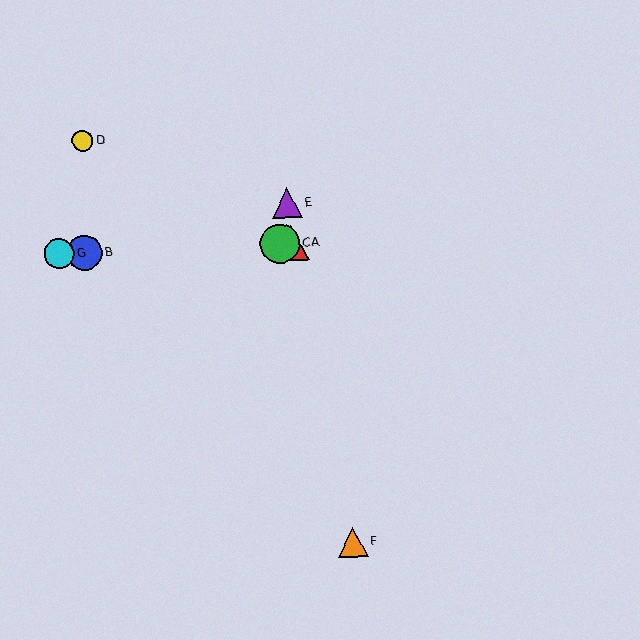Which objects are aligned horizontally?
Objects A, B, C, G are aligned horizontally.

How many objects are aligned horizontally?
4 objects (A, B, C, G) are aligned horizontally.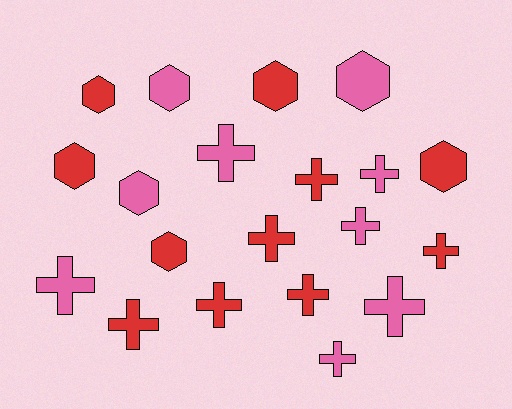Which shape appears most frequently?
Cross, with 12 objects.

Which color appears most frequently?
Red, with 11 objects.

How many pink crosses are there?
There are 6 pink crosses.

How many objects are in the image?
There are 20 objects.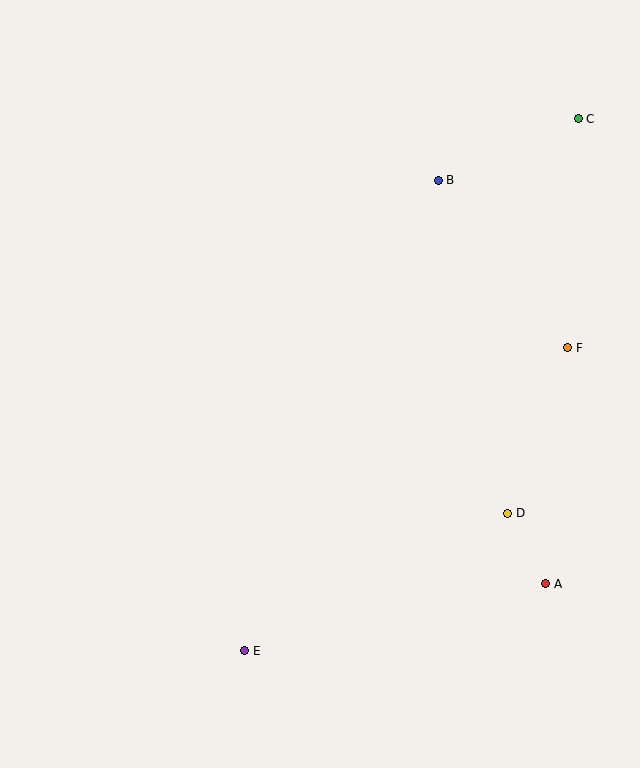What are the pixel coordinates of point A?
Point A is at (546, 584).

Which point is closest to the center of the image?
Point D at (508, 513) is closest to the center.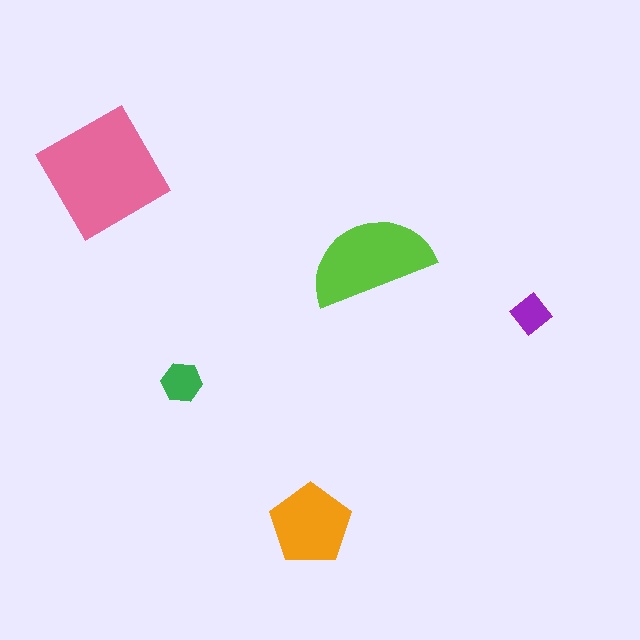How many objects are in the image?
There are 5 objects in the image.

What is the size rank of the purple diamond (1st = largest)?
5th.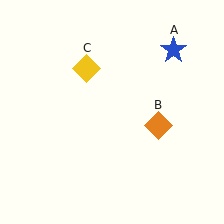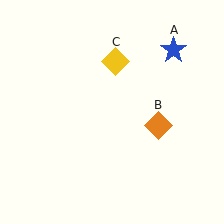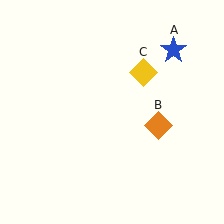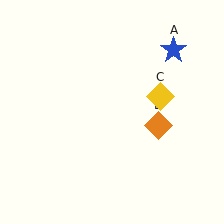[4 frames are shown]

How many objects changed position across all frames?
1 object changed position: yellow diamond (object C).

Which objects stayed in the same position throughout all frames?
Blue star (object A) and orange diamond (object B) remained stationary.